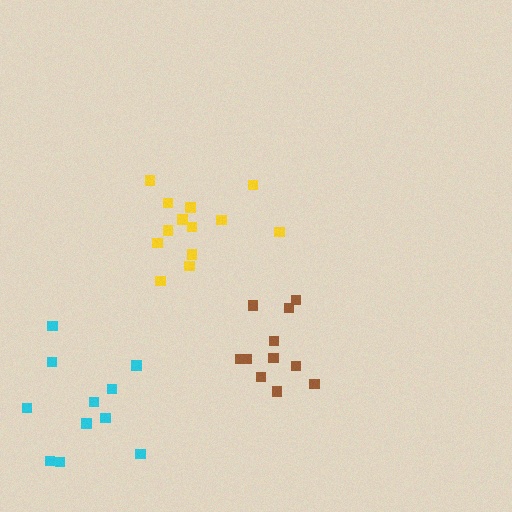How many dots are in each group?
Group 1: 11 dots, Group 2: 11 dots, Group 3: 13 dots (35 total).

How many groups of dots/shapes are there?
There are 3 groups.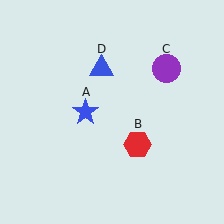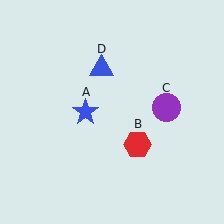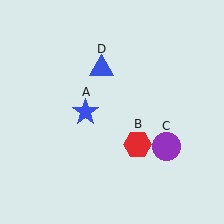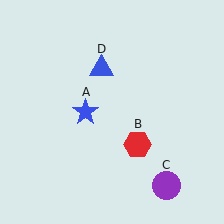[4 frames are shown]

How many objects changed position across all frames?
1 object changed position: purple circle (object C).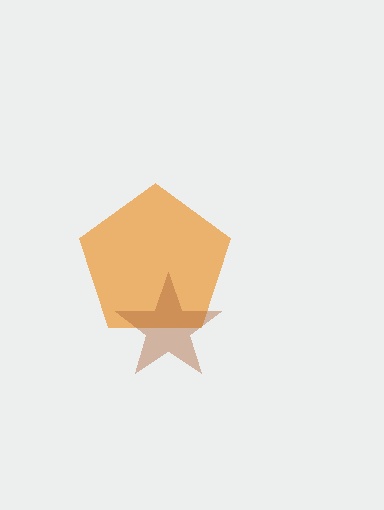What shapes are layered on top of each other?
The layered shapes are: an orange pentagon, a brown star.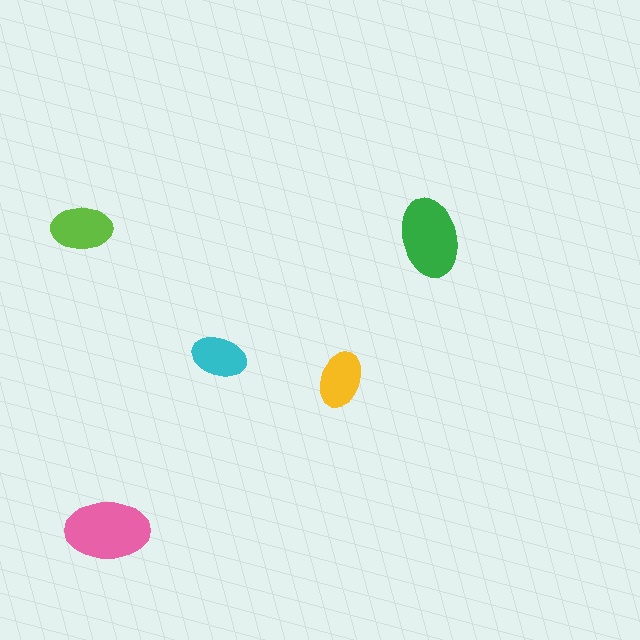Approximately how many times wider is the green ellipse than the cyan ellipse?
About 1.5 times wider.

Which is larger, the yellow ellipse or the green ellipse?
The green one.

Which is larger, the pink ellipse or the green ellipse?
The pink one.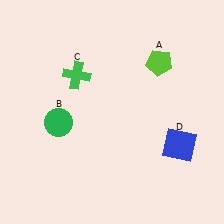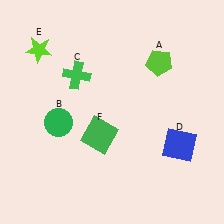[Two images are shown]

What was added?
A lime star (E), a green square (F) were added in Image 2.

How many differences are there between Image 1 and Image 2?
There are 2 differences between the two images.